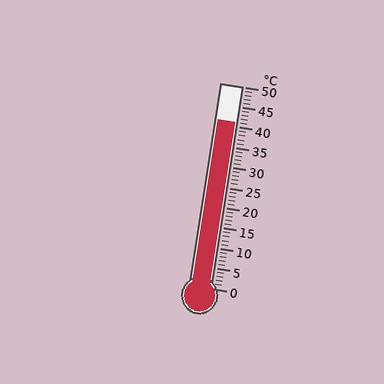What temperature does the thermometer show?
The thermometer shows approximately 41°C.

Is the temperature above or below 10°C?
The temperature is above 10°C.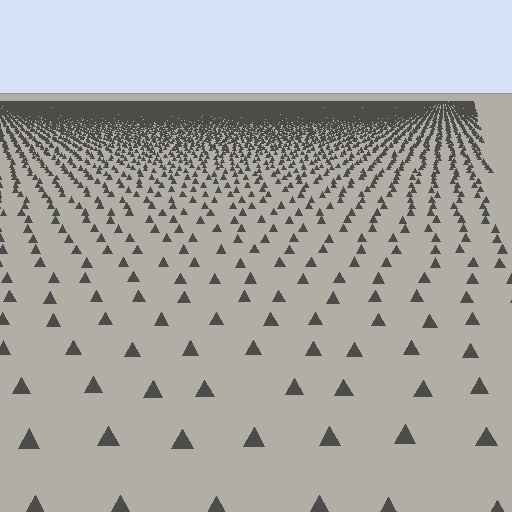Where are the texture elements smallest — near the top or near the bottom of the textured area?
Near the top.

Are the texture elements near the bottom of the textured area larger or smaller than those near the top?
Larger. Near the bottom, elements are closer to the viewer and appear at a bigger on-screen size.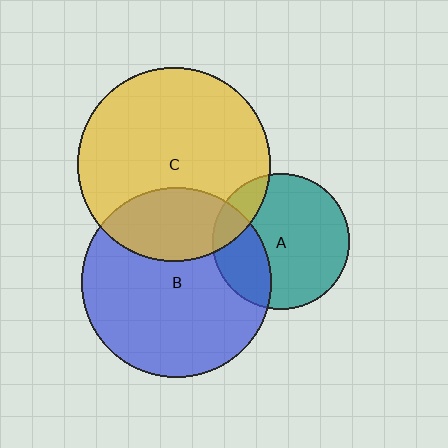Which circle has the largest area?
Circle C (yellow).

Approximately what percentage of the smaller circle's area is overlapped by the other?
Approximately 25%.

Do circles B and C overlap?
Yes.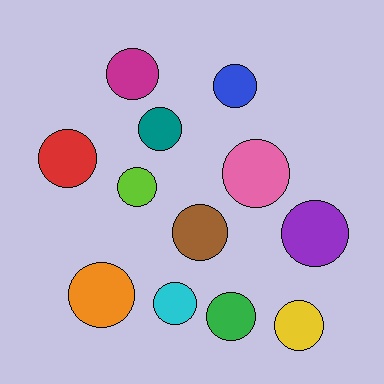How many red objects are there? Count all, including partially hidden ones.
There is 1 red object.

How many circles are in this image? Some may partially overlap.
There are 12 circles.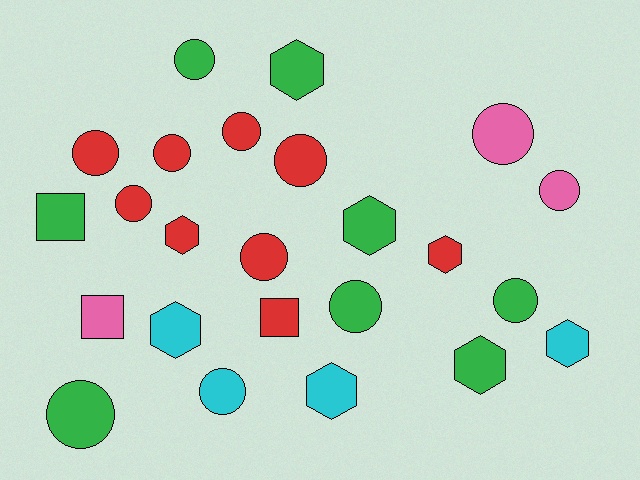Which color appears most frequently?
Red, with 9 objects.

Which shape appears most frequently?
Circle, with 13 objects.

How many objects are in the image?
There are 24 objects.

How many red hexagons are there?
There are 2 red hexagons.